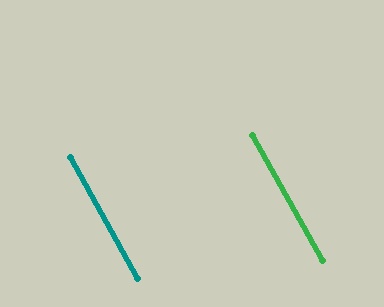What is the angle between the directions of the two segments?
Approximately 0 degrees.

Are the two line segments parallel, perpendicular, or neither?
Parallel — their directions differ by only 0.4°.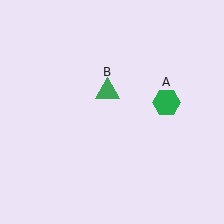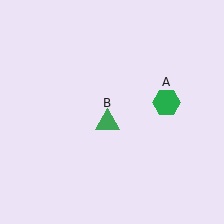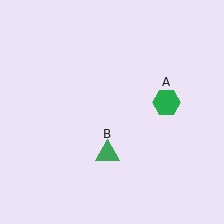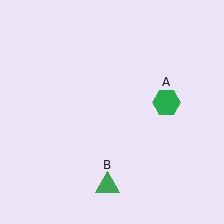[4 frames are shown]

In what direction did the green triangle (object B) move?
The green triangle (object B) moved down.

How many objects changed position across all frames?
1 object changed position: green triangle (object B).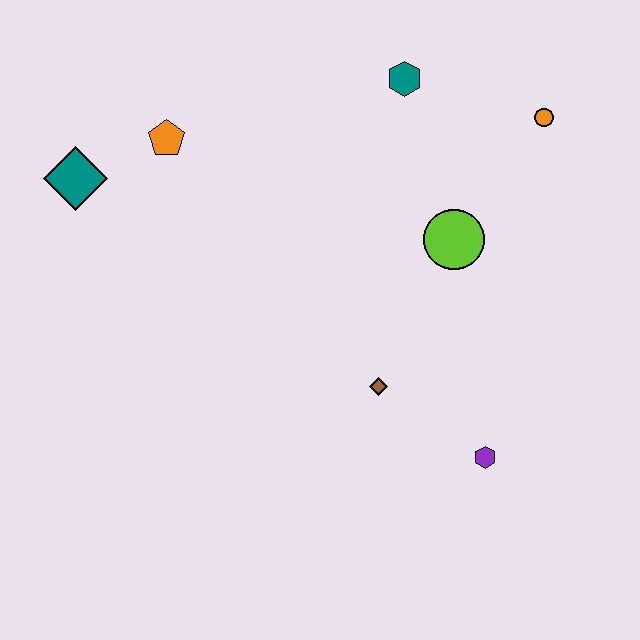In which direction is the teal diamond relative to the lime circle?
The teal diamond is to the left of the lime circle.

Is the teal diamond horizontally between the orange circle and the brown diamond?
No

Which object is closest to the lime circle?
The orange circle is closest to the lime circle.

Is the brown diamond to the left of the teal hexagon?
Yes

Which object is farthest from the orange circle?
The teal diamond is farthest from the orange circle.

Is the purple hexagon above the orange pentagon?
No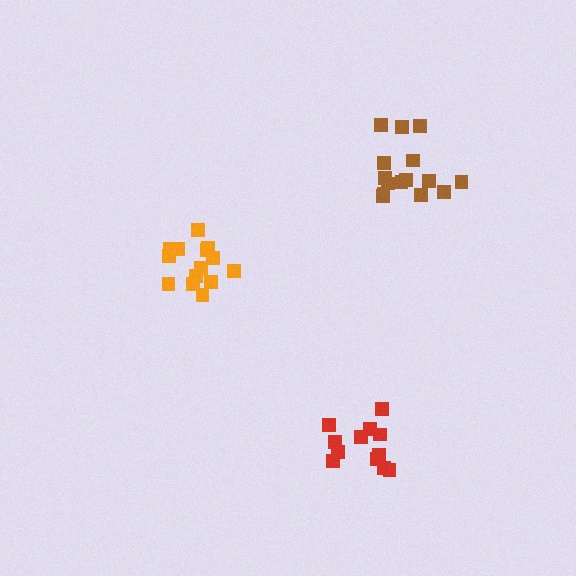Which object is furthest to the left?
The orange cluster is leftmost.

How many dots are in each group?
Group 1: 12 dots, Group 2: 15 dots, Group 3: 14 dots (41 total).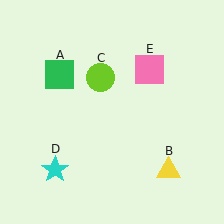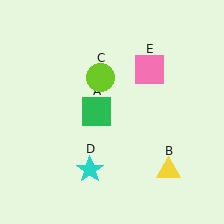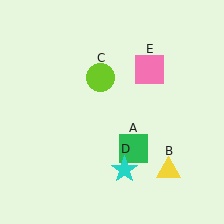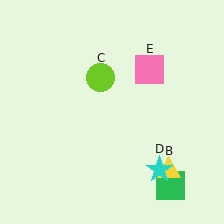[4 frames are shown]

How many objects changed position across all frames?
2 objects changed position: green square (object A), cyan star (object D).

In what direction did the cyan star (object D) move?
The cyan star (object D) moved right.